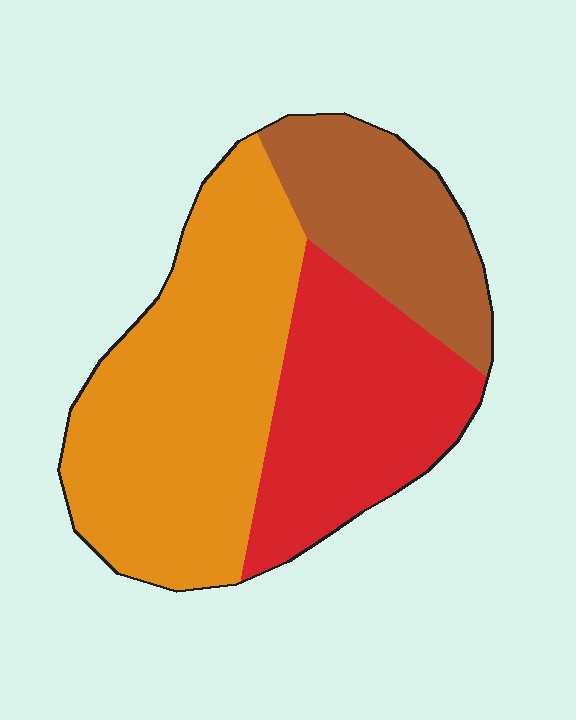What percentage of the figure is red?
Red covers 30% of the figure.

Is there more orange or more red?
Orange.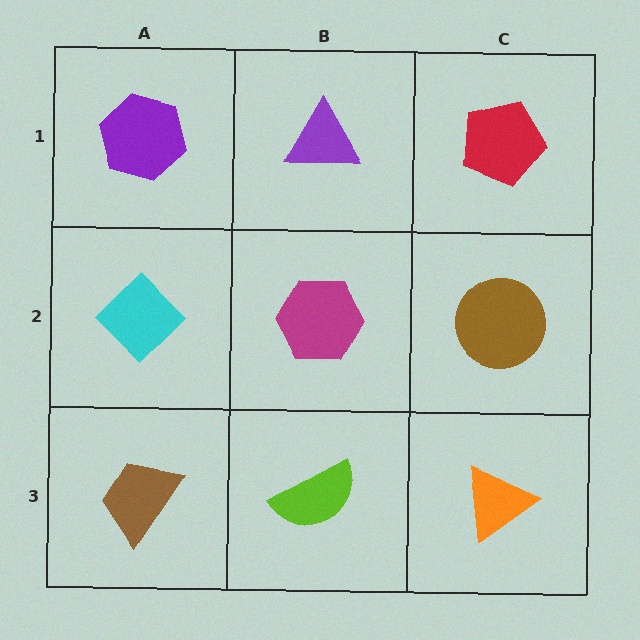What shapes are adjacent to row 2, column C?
A red pentagon (row 1, column C), an orange triangle (row 3, column C), a magenta hexagon (row 2, column B).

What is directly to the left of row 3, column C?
A lime semicircle.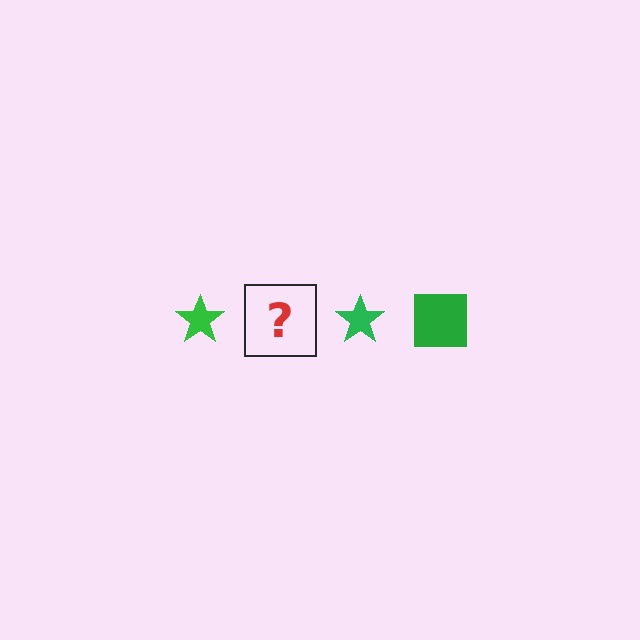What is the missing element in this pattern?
The missing element is a green square.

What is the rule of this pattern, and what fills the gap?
The rule is that the pattern cycles through star, square shapes in green. The gap should be filled with a green square.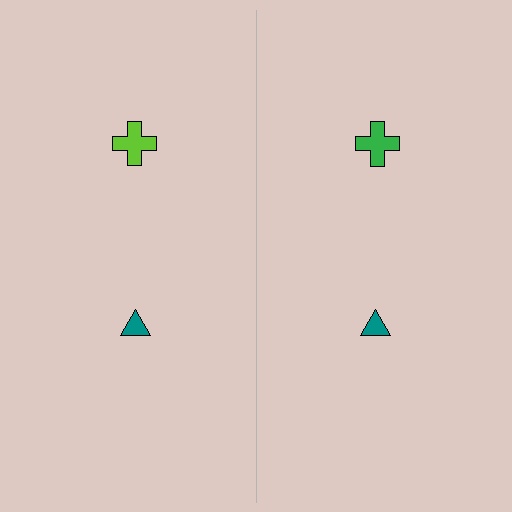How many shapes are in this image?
There are 4 shapes in this image.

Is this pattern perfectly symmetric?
No, the pattern is not perfectly symmetric. The green cross on the right side breaks the symmetry — its mirror counterpart is lime.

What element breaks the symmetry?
The green cross on the right side breaks the symmetry — its mirror counterpart is lime.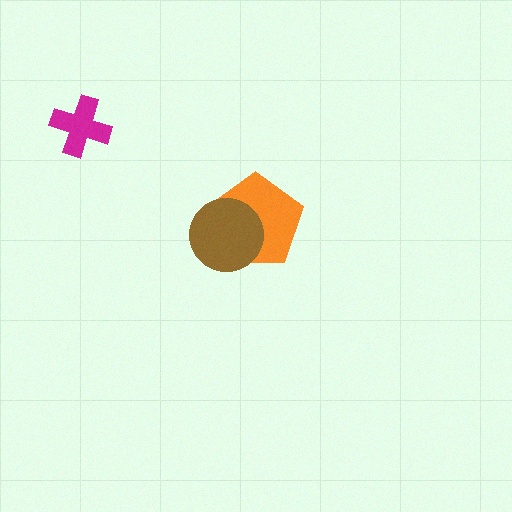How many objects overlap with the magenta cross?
0 objects overlap with the magenta cross.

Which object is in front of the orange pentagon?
The brown circle is in front of the orange pentagon.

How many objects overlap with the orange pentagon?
1 object overlaps with the orange pentagon.